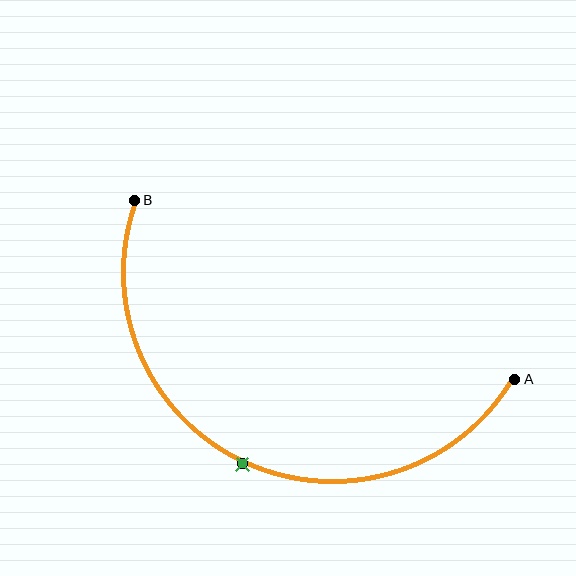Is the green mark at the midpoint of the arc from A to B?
Yes. The green mark lies on the arc at equal arc-length from both A and B — it is the arc midpoint.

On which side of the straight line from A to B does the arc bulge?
The arc bulges below the straight line connecting A and B.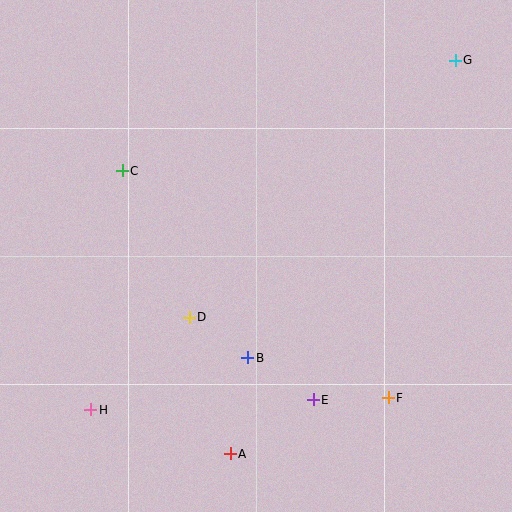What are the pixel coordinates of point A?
Point A is at (230, 454).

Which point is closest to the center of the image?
Point D at (189, 317) is closest to the center.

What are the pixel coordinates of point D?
Point D is at (189, 317).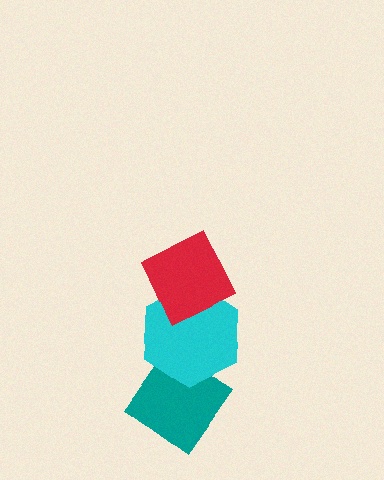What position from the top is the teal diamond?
The teal diamond is 3rd from the top.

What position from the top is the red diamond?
The red diamond is 1st from the top.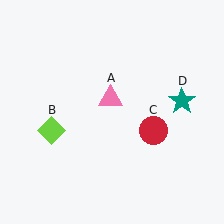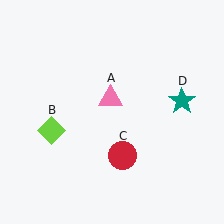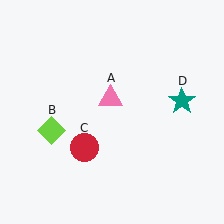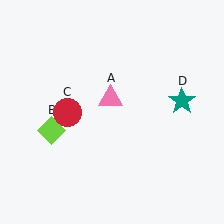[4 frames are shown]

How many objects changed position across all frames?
1 object changed position: red circle (object C).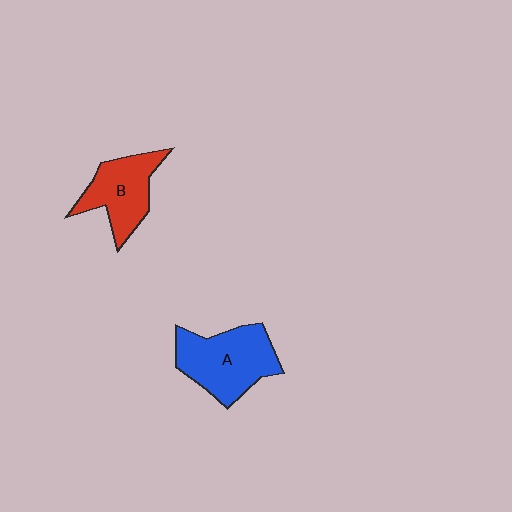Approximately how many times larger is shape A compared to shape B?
Approximately 1.3 times.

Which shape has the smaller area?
Shape B (red).